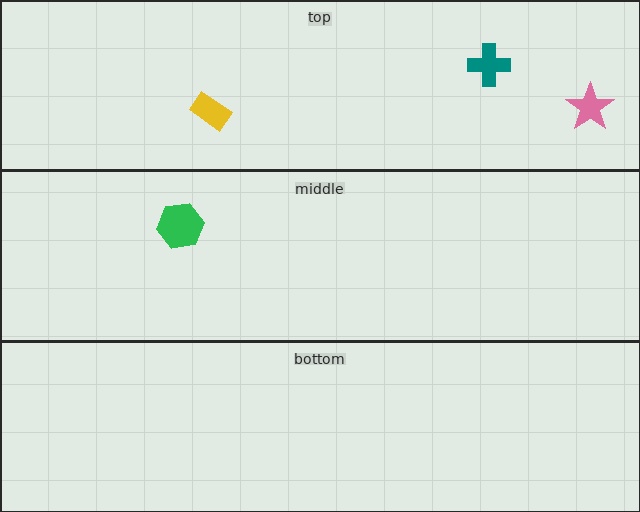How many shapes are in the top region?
3.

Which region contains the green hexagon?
The middle region.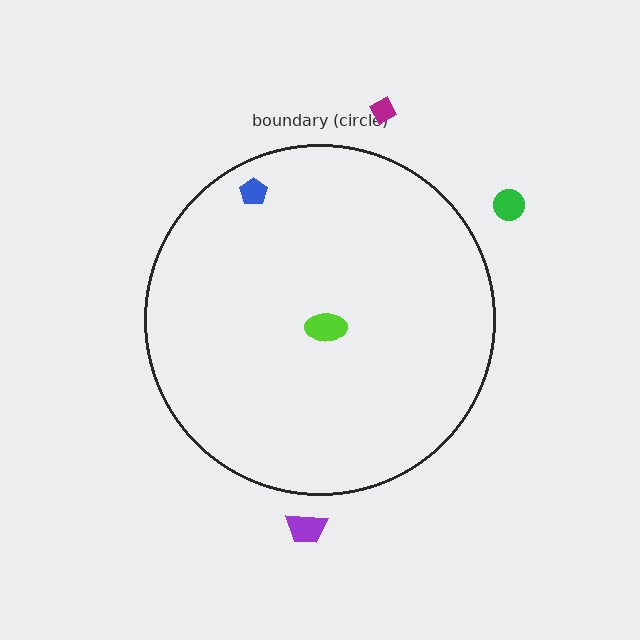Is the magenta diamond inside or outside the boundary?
Outside.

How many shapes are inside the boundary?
2 inside, 3 outside.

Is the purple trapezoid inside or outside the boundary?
Outside.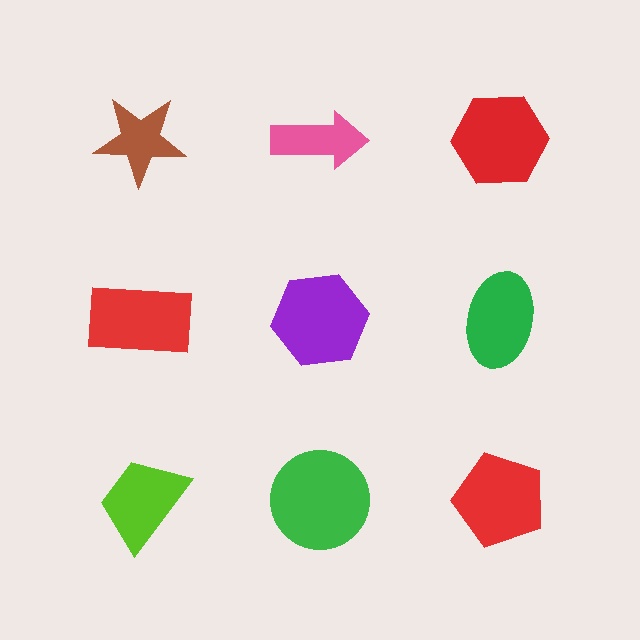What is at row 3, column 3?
A red pentagon.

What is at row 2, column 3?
A green ellipse.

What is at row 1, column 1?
A brown star.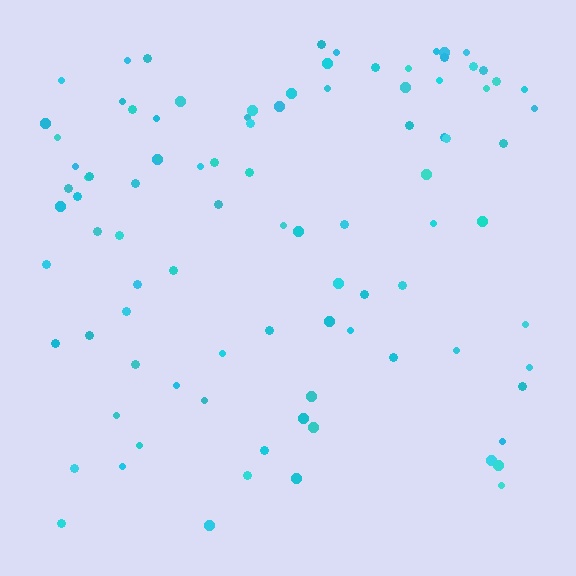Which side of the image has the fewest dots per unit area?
The bottom.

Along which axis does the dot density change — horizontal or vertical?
Vertical.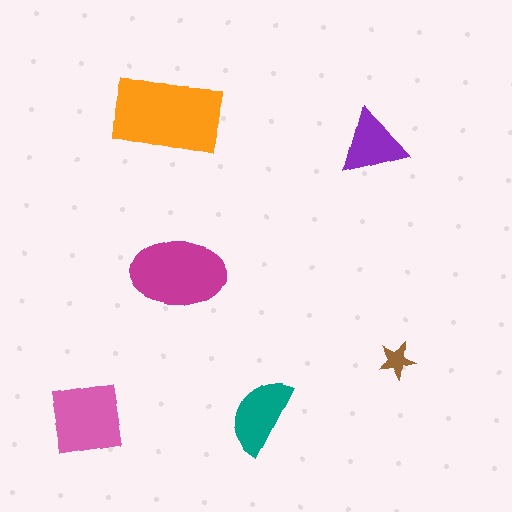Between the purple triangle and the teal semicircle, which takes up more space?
The teal semicircle.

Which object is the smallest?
The brown star.